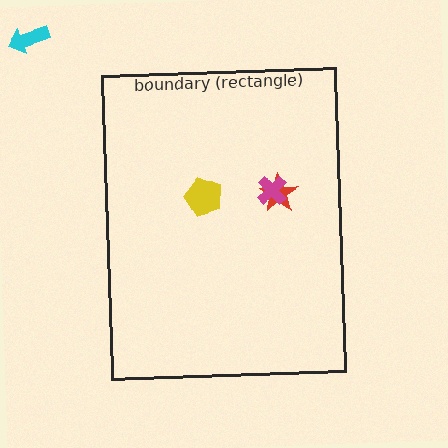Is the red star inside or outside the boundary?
Inside.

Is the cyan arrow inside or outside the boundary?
Outside.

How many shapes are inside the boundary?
3 inside, 1 outside.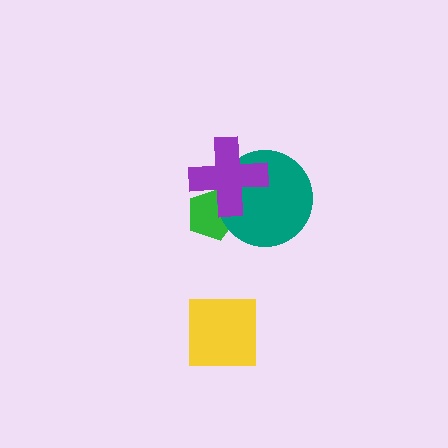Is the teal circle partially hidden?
Yes, it is partially covered by another shape.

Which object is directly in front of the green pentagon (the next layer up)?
The teal circle is directly in front of the green pentagon.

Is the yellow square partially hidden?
No, no other shape covers it.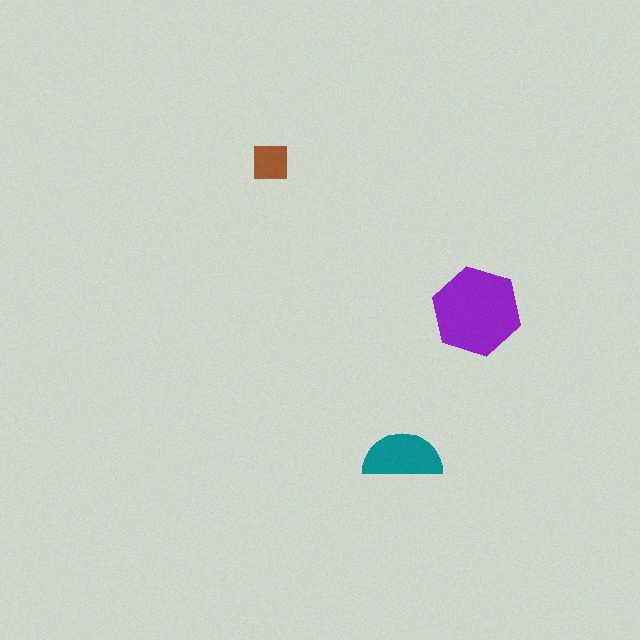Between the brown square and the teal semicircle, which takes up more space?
The teal semicircle.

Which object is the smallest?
The brown square.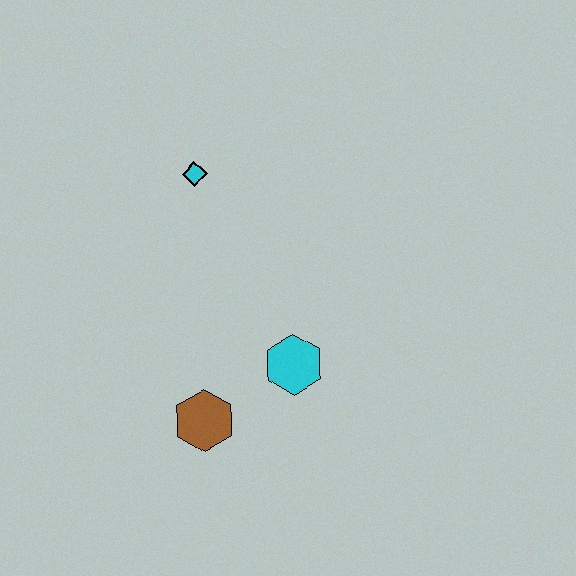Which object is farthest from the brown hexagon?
The cyan diamond is farthest from the brown hexagon.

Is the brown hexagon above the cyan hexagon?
No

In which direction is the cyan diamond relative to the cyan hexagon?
The cyan diamond is above the cyan hexagon.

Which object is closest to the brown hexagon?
The cyan hexagon is closest to the brown hexagon.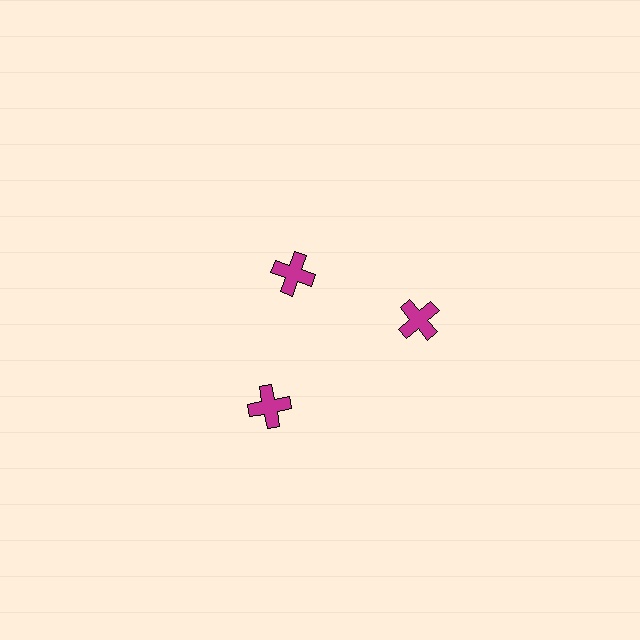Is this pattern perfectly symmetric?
No. The 3 magenta crosses are arranged in a ring, but one element near the 11 o'clock position is pulled inward toward the center, breaking the 3-fold rotational symmetry.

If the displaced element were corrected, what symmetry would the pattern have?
It would have 3-fold rotational symmetry — the pattern would map onto itself every 120 degrees.